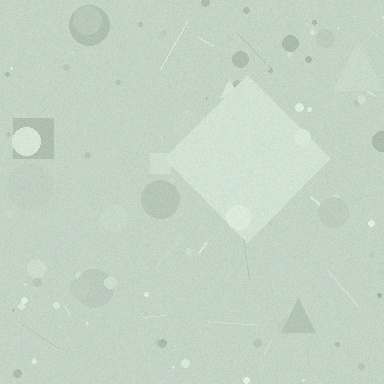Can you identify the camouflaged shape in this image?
The camouflaged shape is a diamond.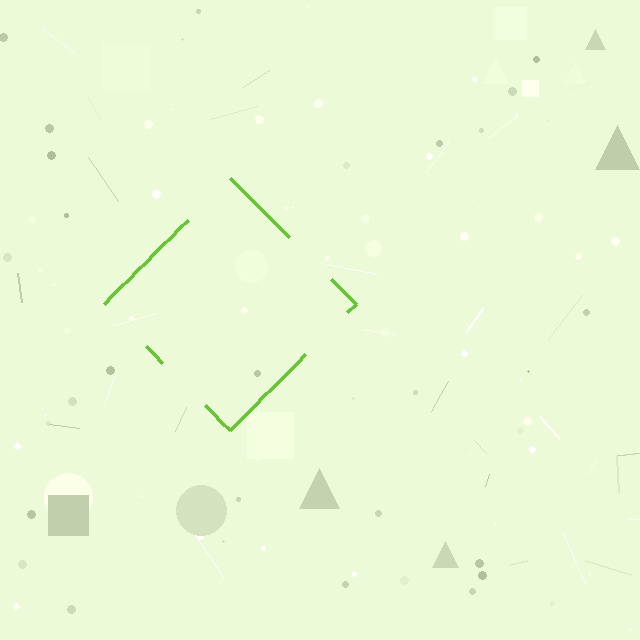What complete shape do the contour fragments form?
The contour fragments form a diamond.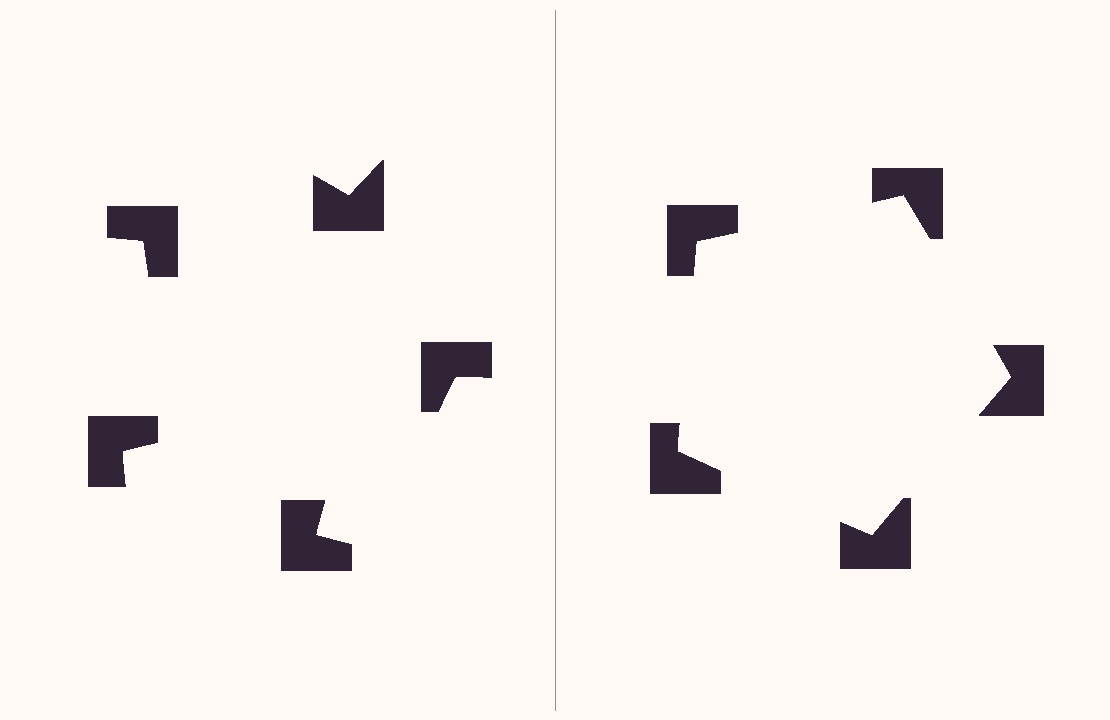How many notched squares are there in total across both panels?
10 — 5 on each side.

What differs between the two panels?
The notched squares are positioned identically on both sides; only the wedge orientations differ. On the right they align to a pentagon; on the left they are misaligned.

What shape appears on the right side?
An illusory pentagon.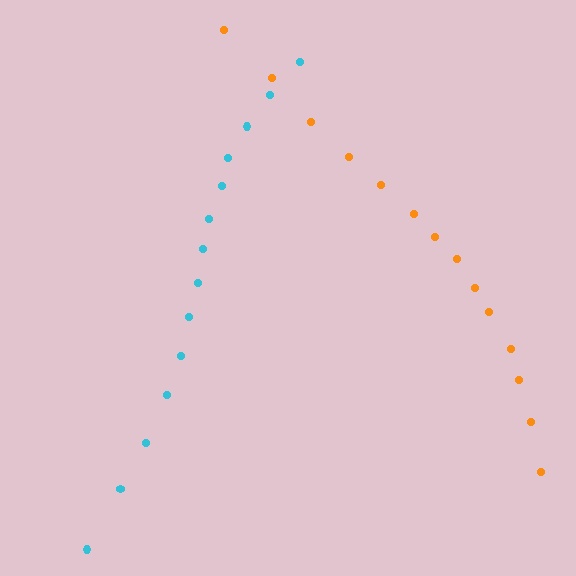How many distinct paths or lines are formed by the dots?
There are 2 distinct paths.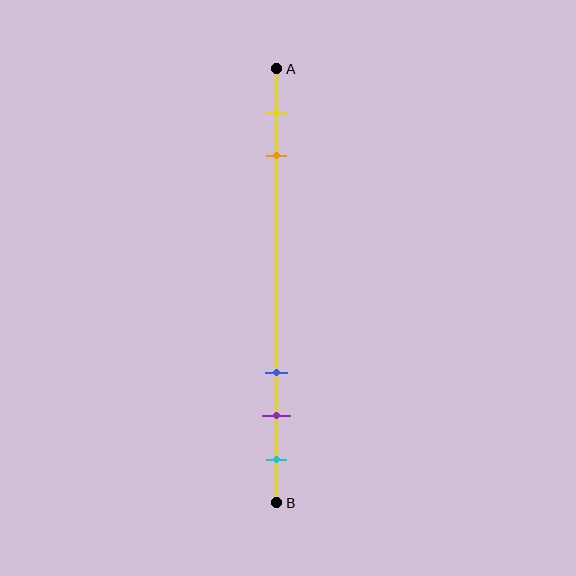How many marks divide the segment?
There are 5 marks dividing the segment.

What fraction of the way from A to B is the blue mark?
The blue mark is approximately 70% (0.7) of the way from A to B.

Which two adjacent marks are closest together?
The purple and cyan marks are the closest adjacent pair.